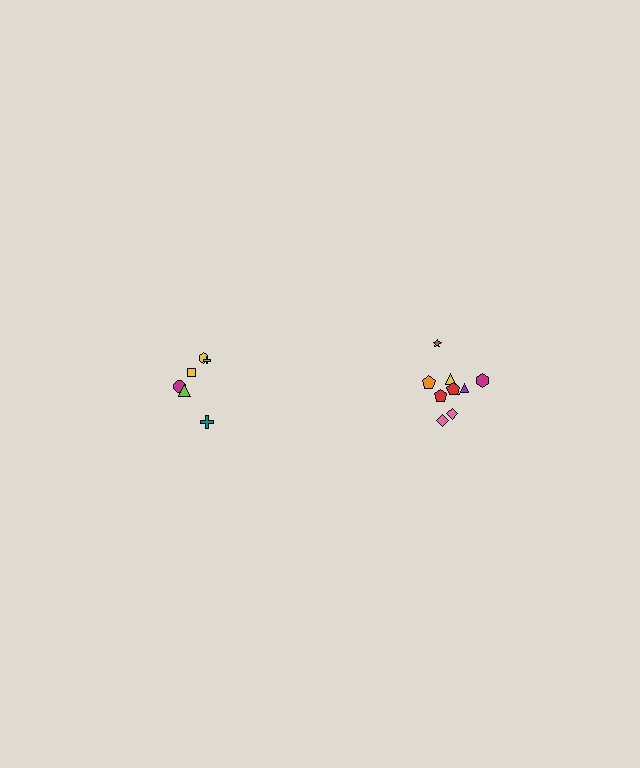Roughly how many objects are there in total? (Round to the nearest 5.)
Roughly 15 objects in total.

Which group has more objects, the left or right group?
The right group.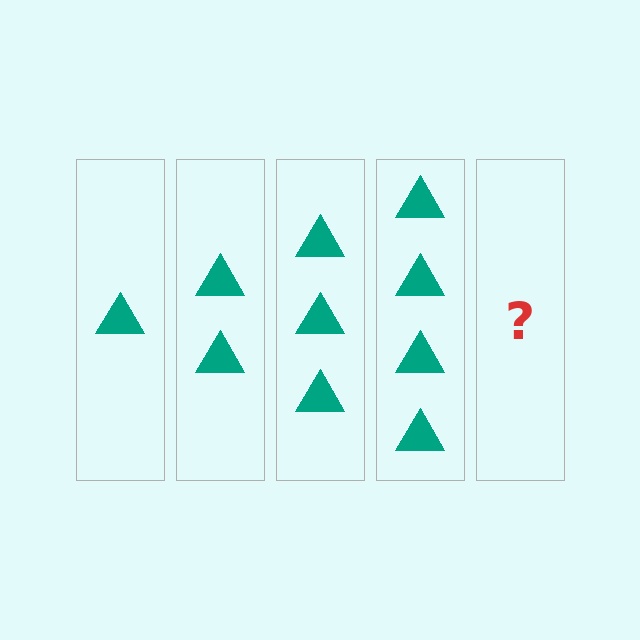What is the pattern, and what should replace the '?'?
The pattern is that each step adds one more triangle. The '?' should be 5 triangles.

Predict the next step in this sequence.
The next step is 5 triangles.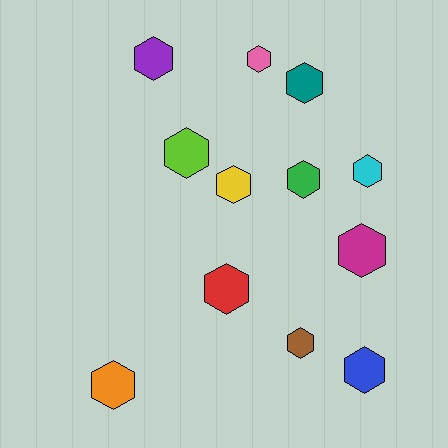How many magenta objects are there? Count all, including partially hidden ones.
There is 1 magenta object.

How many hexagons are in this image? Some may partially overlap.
There are 12 hexagons.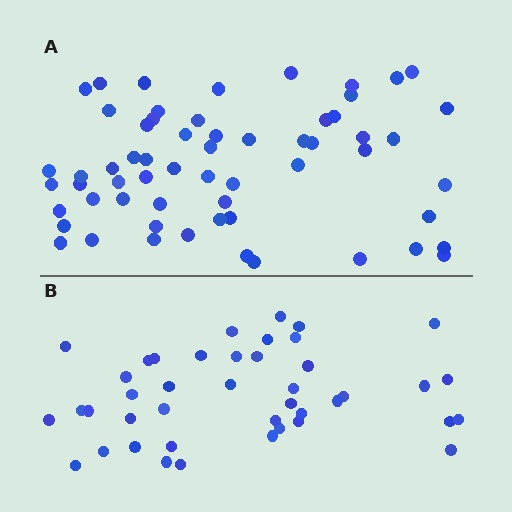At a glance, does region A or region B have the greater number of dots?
Region A (the top region) has more dots.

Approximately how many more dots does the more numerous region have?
Region A has approximately 20 more dots than region B.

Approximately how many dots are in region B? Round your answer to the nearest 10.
About 40 dots. (The exact count is 42, which rounds to 40.)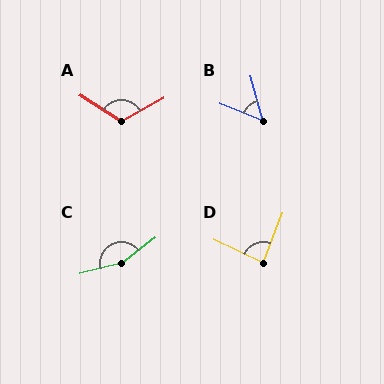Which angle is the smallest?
B, at approximately 54 degrees.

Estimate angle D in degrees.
Approximately 85 degrees.